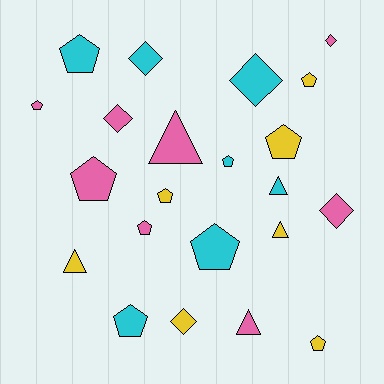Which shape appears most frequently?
Pentagon, with 11 objects.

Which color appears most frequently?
Pink, with 8 objects.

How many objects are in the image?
There are 22 objects.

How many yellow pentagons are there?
There are 4 yellow pentagons.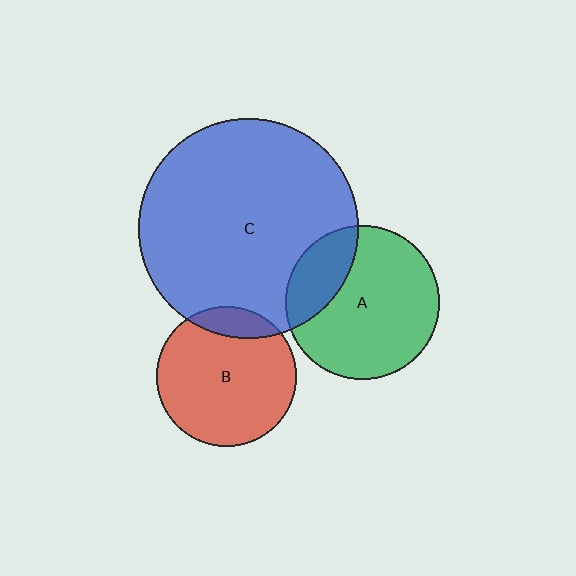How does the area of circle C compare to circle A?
Approximately 2.0 times.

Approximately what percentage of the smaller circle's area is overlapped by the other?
Approximately 15%.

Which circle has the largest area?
Circle C (blue).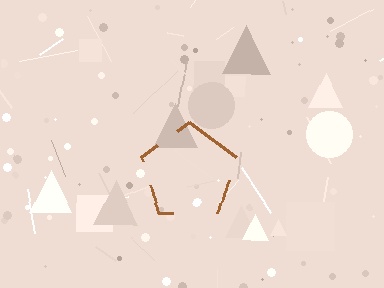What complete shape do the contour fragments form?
The contour fragments form a pentagon.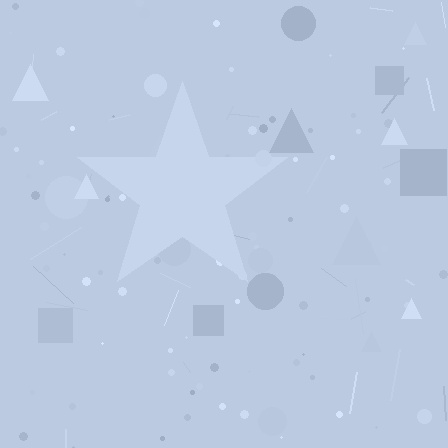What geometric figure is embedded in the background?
A star is embedded in the background.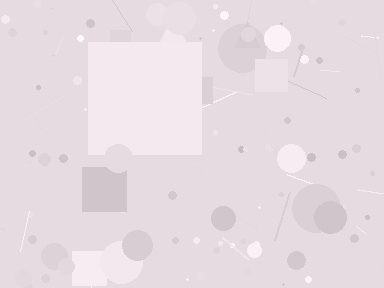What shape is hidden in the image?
A square is hidden in the image.